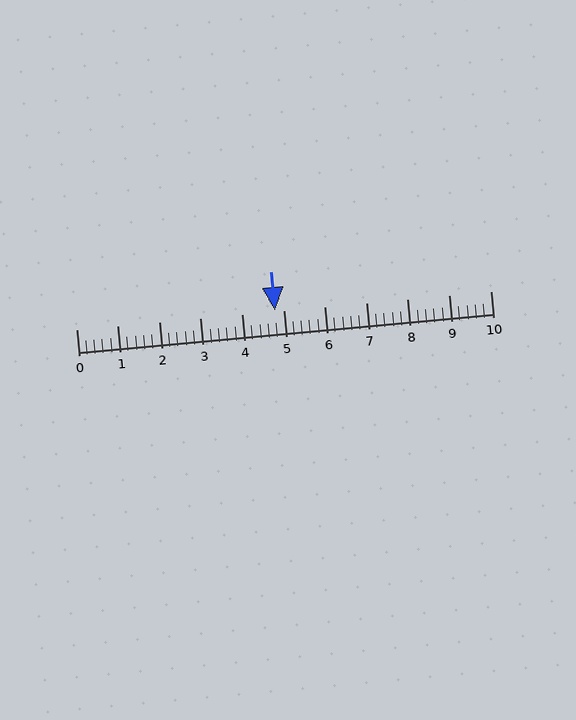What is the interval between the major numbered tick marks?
The major tick marks are spaced 1 units apart.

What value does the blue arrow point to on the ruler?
The blue arrow points to approximately 4.8.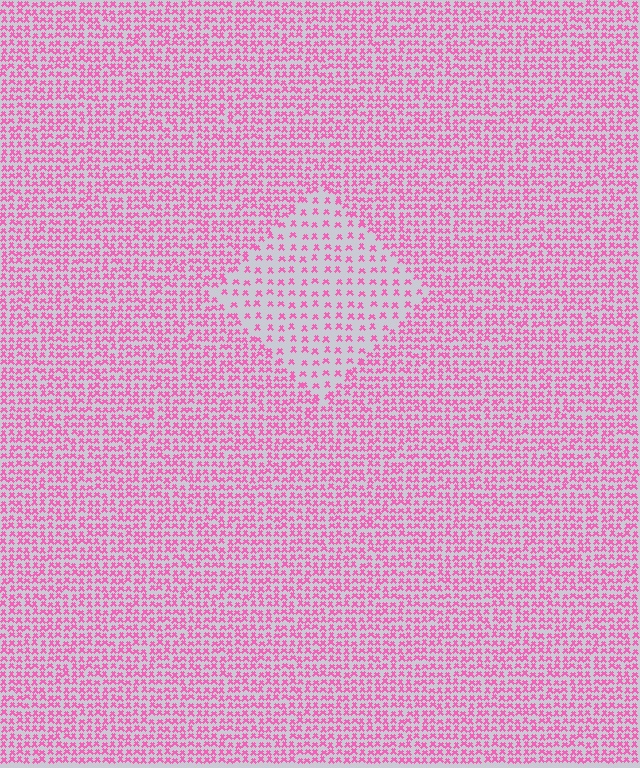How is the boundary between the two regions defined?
The boundary is defined by a change in element density (approximately 2.2x ratio). All elements are the same color, size, and shape.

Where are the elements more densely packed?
The elements are more densely packed outside the diamond boundary.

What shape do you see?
I see a diamond.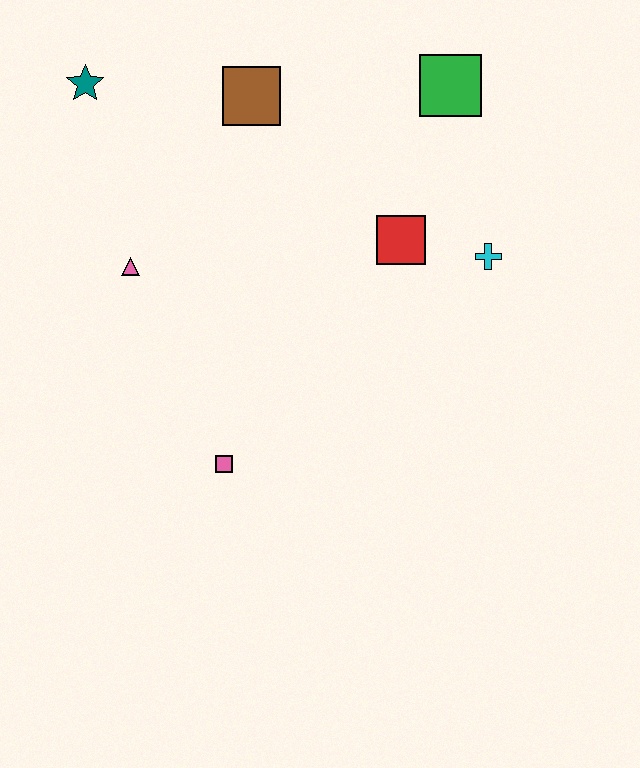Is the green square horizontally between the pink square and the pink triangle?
No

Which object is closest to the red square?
The cyan cross is closest to the red square.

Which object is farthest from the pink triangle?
The green square is farthest from the pink triangle.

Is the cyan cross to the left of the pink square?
No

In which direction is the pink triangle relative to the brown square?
The pink triangle is below the brown square.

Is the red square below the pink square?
No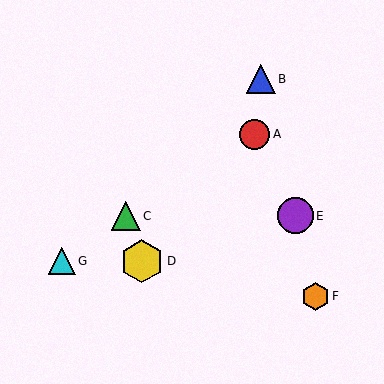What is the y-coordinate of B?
Object B is at y≈79.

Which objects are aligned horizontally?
Objects C, E are aligned horizontally.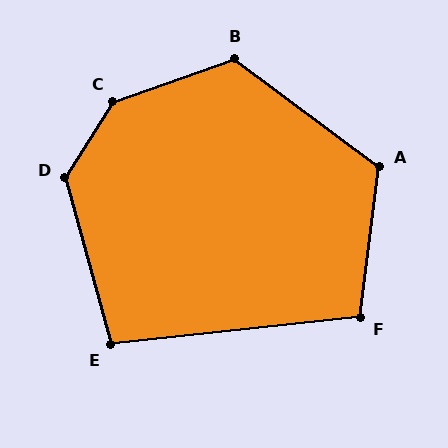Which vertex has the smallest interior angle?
E, at approximately 99 degrees.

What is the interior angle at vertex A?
Approximately 120 degrees (obtuse).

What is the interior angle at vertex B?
Approximately 124 degrees (obtuse).